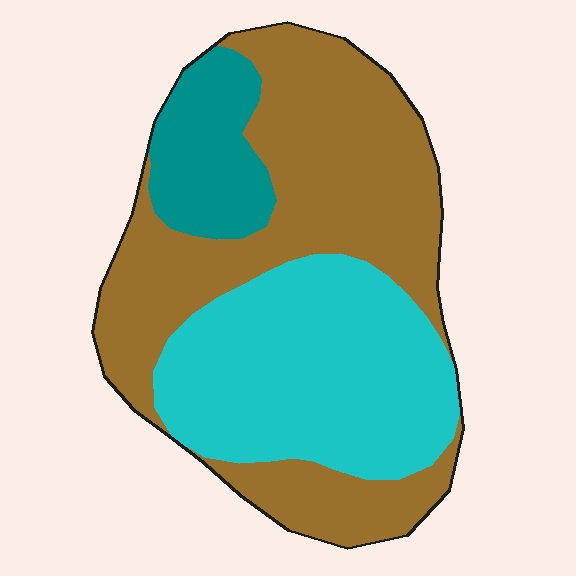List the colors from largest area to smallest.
From largest to smallest: brown, cyan, teal.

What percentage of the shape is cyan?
Cyan covers 37% of the shape.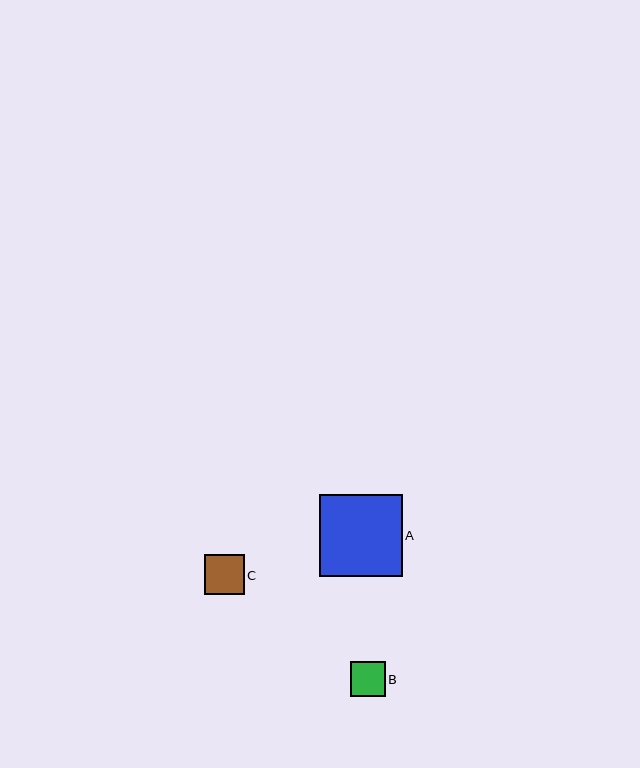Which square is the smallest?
Square B is the smallest with a size of approximately 34 pixels.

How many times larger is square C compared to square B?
Square C is approximately 1.1 times the size of square B.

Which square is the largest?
Square A is the largest with a size of approximately 82 pixels.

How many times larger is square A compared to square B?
Square A is approximately 2.4 times the size of square B.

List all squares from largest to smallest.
From largest to smallest: A, C, B.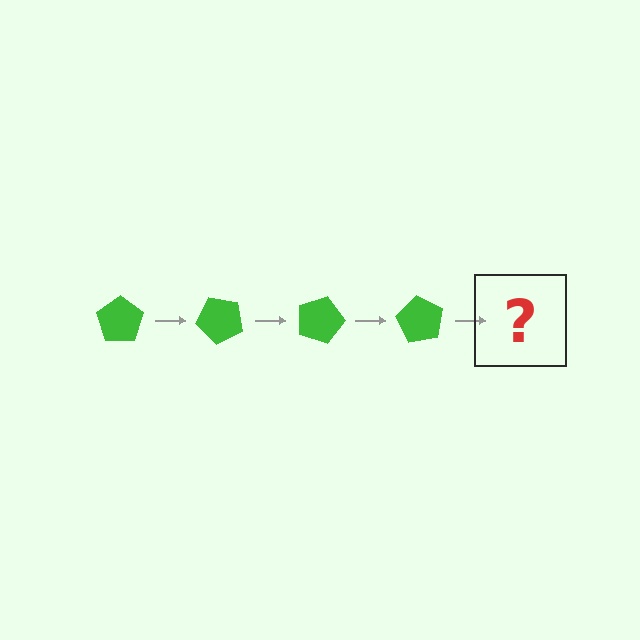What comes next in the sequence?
The next element should be a green pentagon rotated 180 degrees.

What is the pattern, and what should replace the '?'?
The pattern is that the pentagon rotates 45 degrees each step. The '?' should be a green pentagon rotated 180 degrees.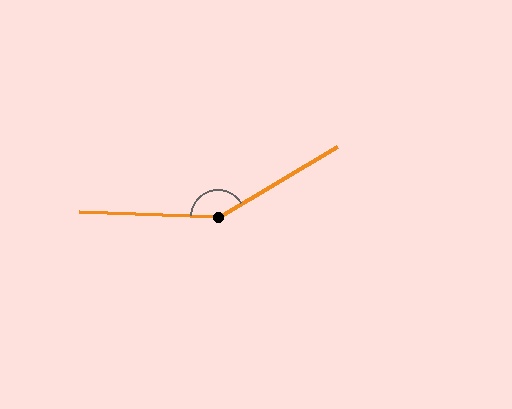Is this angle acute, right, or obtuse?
It is obtuse.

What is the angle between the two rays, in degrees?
Approximately 147 degrees.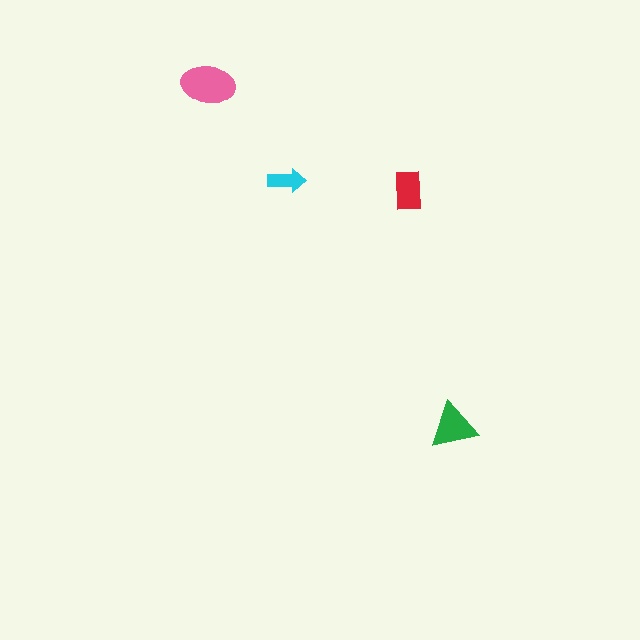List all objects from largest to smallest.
The pink ellipse, the green triangle, the red rectangle, the cyan arrow.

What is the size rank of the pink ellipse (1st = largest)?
1st.